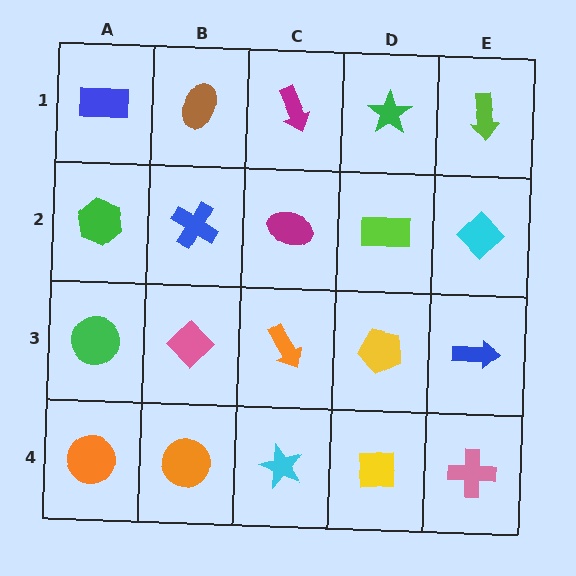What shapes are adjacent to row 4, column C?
An orange arrow (row 3, column C), an orange circle (row 4, column B), a yellow square (row 4, column D).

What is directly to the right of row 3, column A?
A pink diamond.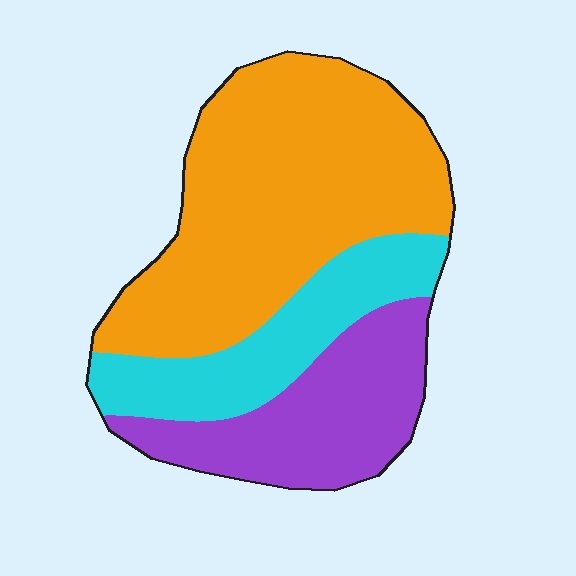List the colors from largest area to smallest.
From largest to smallest: orange, purple, cyan.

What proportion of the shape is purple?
Purple covers roughly 25% of the shape.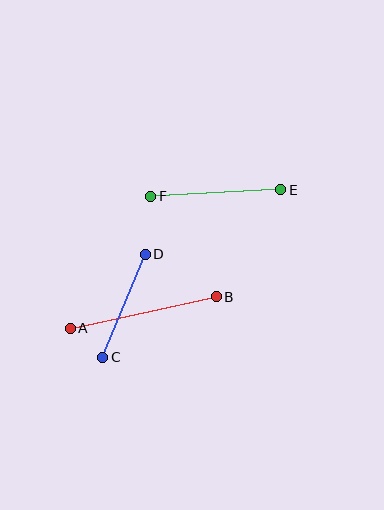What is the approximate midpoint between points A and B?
The midpoint is at approximately (143, 313) pixels.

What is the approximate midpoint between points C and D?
The midpoint is at approximately (124, 306) pixels.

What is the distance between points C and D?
The distance is approximately 111 pixels.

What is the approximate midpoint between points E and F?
The midpoint is at approximately (216, 193) pixels.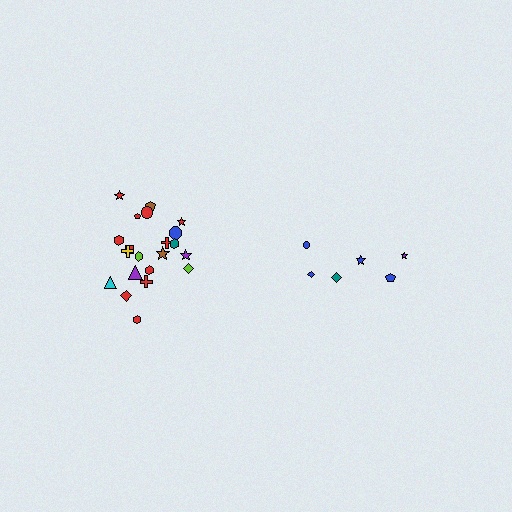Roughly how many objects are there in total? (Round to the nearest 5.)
Roughly 30 objects in total.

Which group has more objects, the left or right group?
The left group.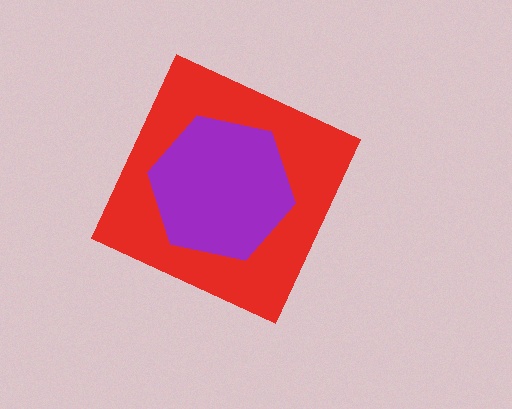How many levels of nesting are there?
2.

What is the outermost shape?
The red diamond.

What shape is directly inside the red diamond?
The purple hexagon.